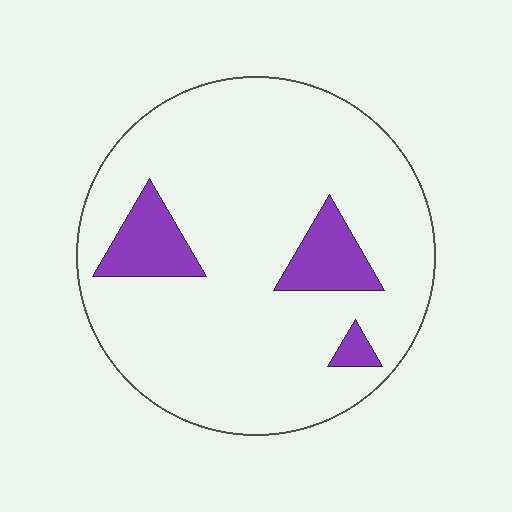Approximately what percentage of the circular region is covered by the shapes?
Approximately 10%.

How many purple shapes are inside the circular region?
3.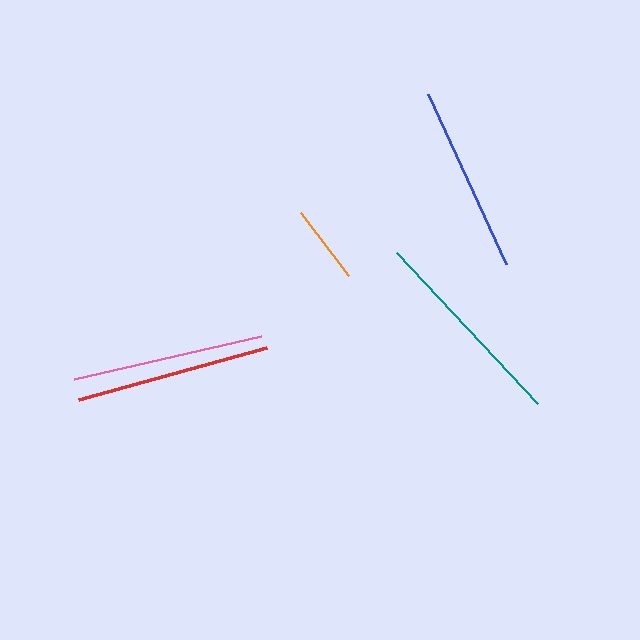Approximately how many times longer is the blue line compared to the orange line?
The blue line is approximately 2.4 times the length of the orange line.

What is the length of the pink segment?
The pink segment is approximately 191 pixels long.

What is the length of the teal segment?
The teal segment is approximately 206 pixels long.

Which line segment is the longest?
The teal line is the longest at approximately 206 pixels.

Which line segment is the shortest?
The orange line is the shortest at approximately 80 pixels.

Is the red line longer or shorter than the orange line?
The red line is longer than the orange line.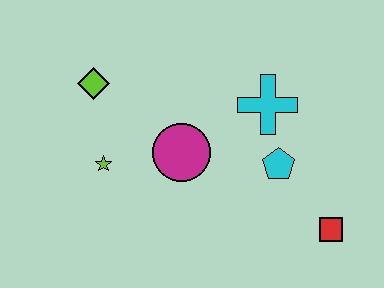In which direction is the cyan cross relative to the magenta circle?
The cyan cross is to the right of the magenta circle.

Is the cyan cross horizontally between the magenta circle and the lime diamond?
No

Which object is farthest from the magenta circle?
The red square is farthest from the magenta circle.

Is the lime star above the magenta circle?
No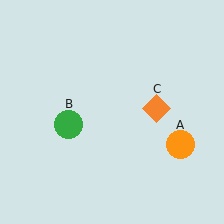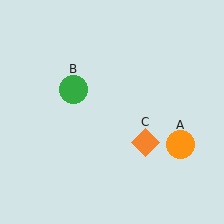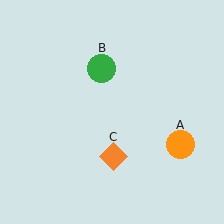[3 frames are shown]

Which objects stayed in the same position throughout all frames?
Orange circle (object A) remained stationary.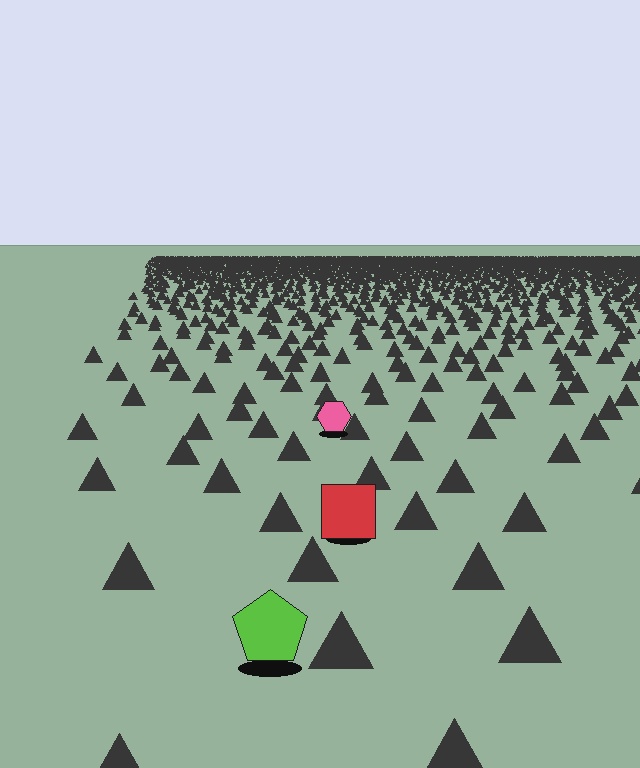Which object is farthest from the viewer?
The pink hexagon is farthest from the viewer. It appears smaller and the ground texture around it is denser.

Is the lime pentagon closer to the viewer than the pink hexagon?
Yes. The lime pentagon is closer — you can tell from the texture gradient: the ground texture is coarser near it.